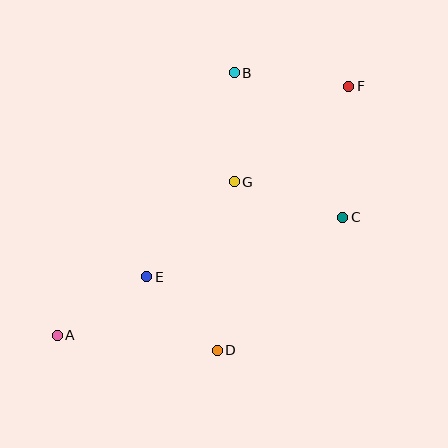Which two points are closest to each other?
Points D and E are closest to each other.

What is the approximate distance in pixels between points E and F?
The distance between E and F is approximately 278 pixels.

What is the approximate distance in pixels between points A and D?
The distance between A and D is approximately 161 pixels.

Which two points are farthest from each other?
Points A and F are farthest from each other.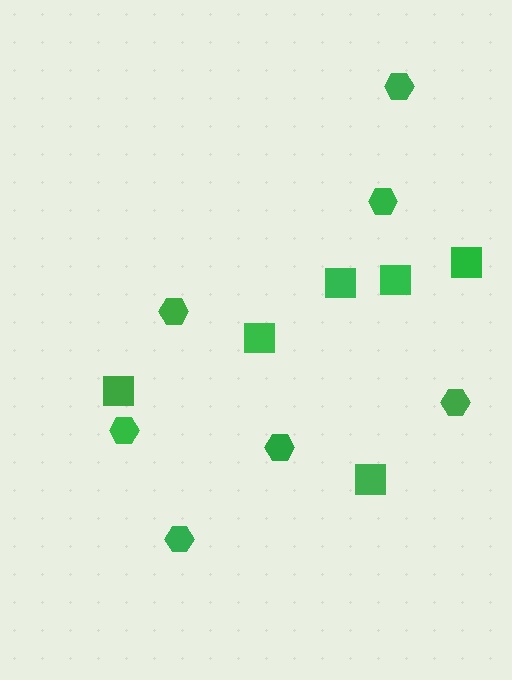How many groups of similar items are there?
There are 2 groups: one group of hexagons (7) and one group of squares (6).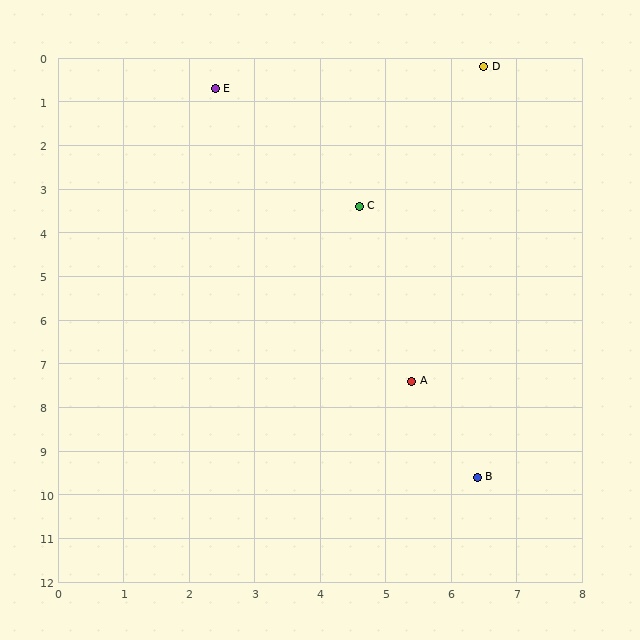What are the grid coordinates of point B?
Point B is at approximately (6.4, 9.6).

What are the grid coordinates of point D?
Point D is at approximately (6.5, 0.2).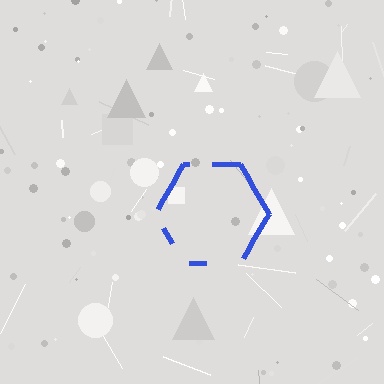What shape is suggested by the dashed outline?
The dashed outline suggests a hexagon.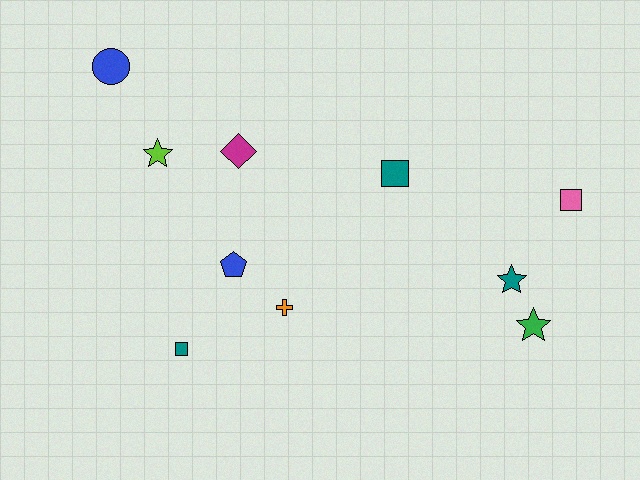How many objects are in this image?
There are 10 objects.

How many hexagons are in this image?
There are no hexagons.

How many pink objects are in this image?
There is 1 pink object.